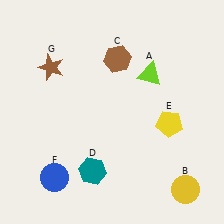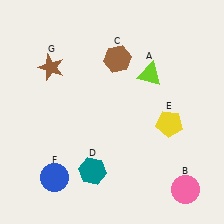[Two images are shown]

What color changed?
The circle (B) changed from yellow in Image 1 to pink in Image 2.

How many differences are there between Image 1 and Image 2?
There is 1 difference between the two images.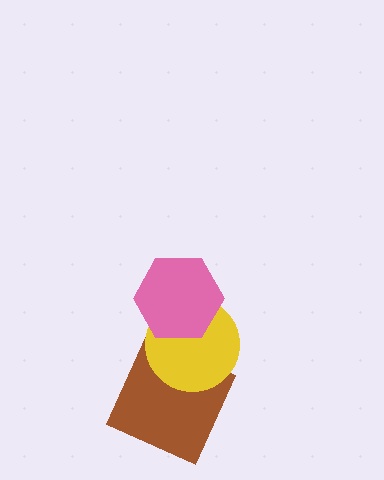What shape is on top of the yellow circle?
The pink hexagon is on top of the yellow circle.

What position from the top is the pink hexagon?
The pink hexagon is 1st from the top.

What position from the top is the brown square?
The brown square is 3rd from the top.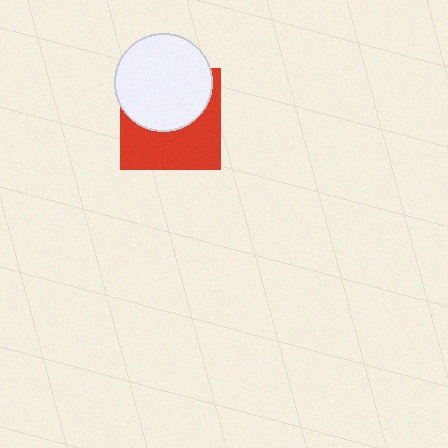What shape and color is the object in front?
The object in front is a white circle.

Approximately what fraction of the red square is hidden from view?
Roughly 50% of the red square is hidden behind the white circle.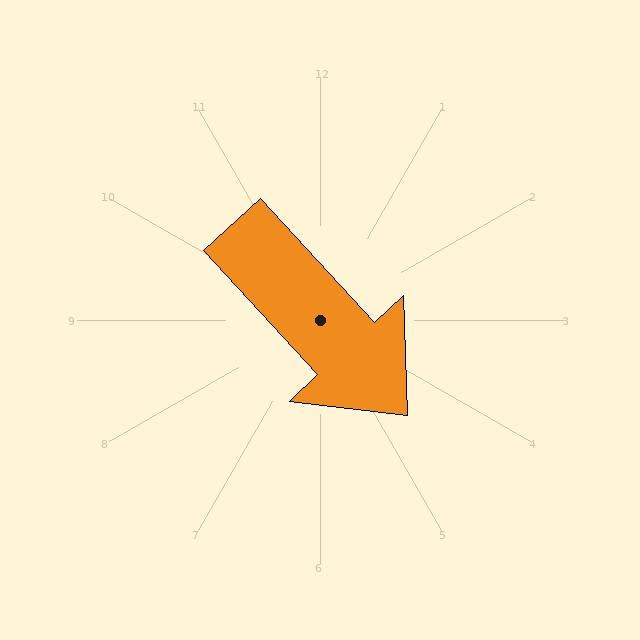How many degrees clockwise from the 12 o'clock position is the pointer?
Approximately 137 degrees.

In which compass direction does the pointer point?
Southeast.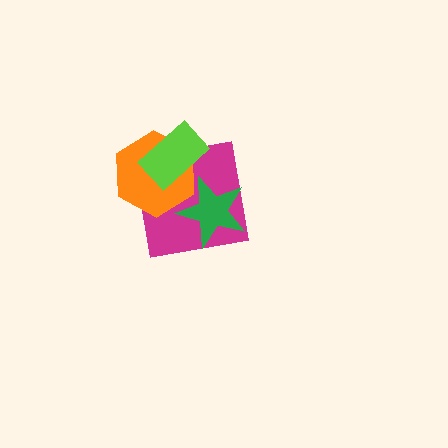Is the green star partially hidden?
Yes, it is partially covered by another shape.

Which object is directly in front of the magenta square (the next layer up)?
The green star is directly in front of the magenta square.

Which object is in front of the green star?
The orange hexagon is in front of the green star.